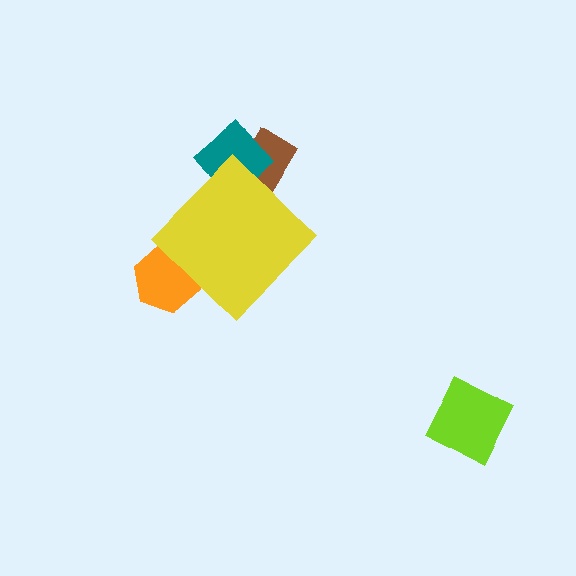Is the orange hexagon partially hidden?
Yes, the orange hexagon is partially hidden behind the yellow diamond.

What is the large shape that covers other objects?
A yellow diamond.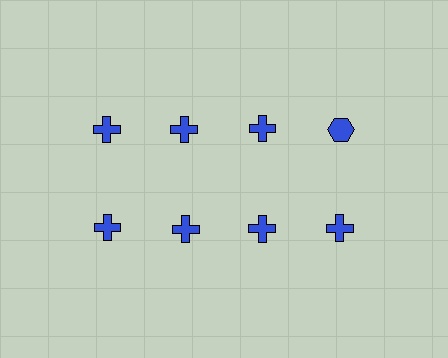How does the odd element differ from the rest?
It has a different shape: hexagon instead of cross.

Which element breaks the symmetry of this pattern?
The blue hexagon in the top row, second from right column breaks the symmetry. All other shapes are blue crosses.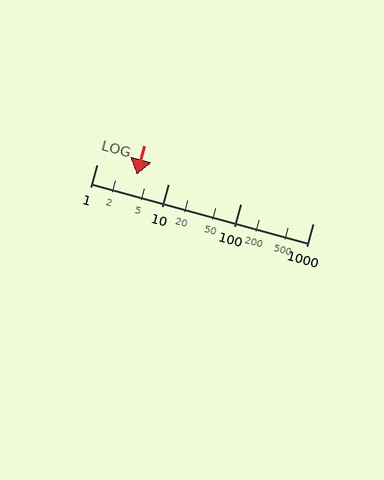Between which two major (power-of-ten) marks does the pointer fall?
The pointer is between 1 and 10.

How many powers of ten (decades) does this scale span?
The scale spans 3 decades, from 1 to 1000.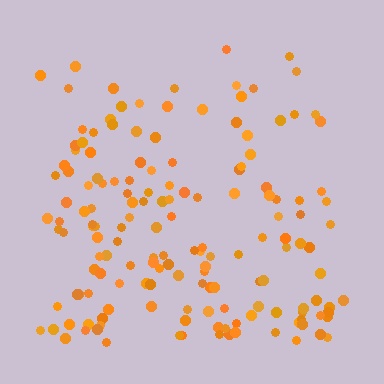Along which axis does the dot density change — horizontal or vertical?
Vertical.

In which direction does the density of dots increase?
From top to bottom, with the bottom side densest.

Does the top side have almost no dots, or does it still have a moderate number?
Still a moderate number, just noticeably fewer than the bottom.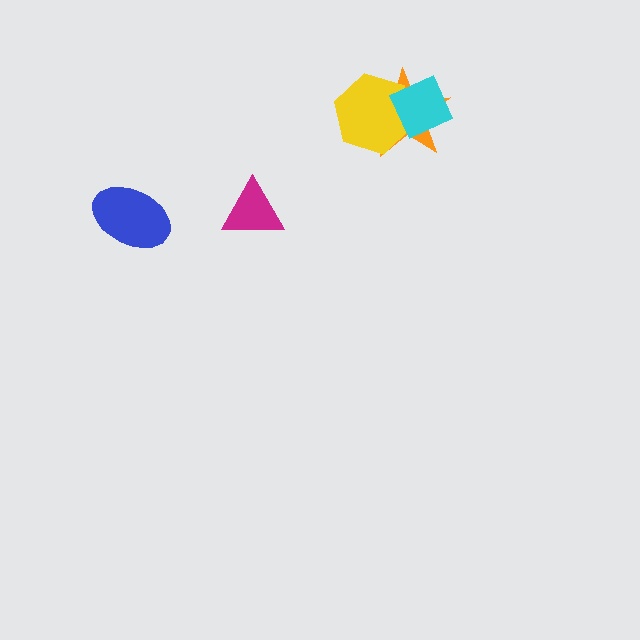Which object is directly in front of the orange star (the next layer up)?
The yellow hexagon is directly in front of the orange star.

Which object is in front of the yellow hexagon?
The cyan diamond is in front of the yellow hexagon.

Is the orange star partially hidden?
Yes, it is partially covered by another shape.